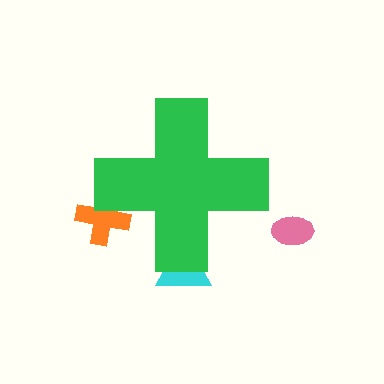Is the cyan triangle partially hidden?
Yes, the cyan triangle is partially hidden behind the green cross.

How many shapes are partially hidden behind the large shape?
2 shapes are partially hidden.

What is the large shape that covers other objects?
A green cross.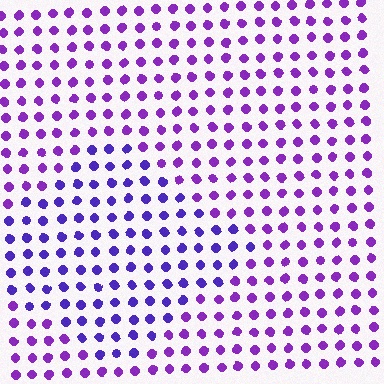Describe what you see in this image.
The image is filled with small purple elements in a uniform arrangement. A diamond-shaped region is visible where the elements are tinted to a slightly different hue, forming a subtle color boundary.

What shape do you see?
I see a diamond.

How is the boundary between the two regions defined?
The boundary is defined purely by a slight shift in hue (about 26 degrees). Spacing, size, and orientation are identical on both sides.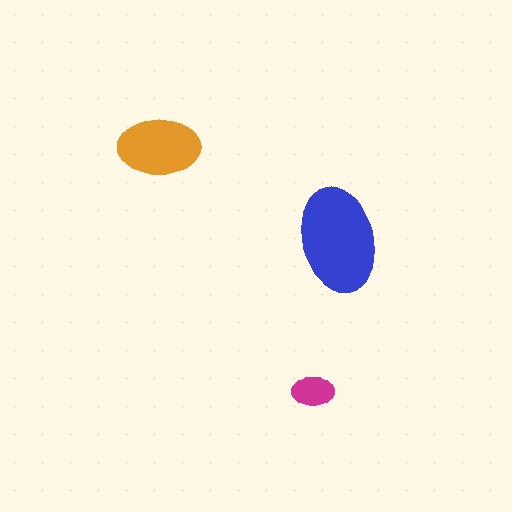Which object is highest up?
The orange ellipse is topmost.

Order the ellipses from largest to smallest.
the blue one, the orange one, the magenta one.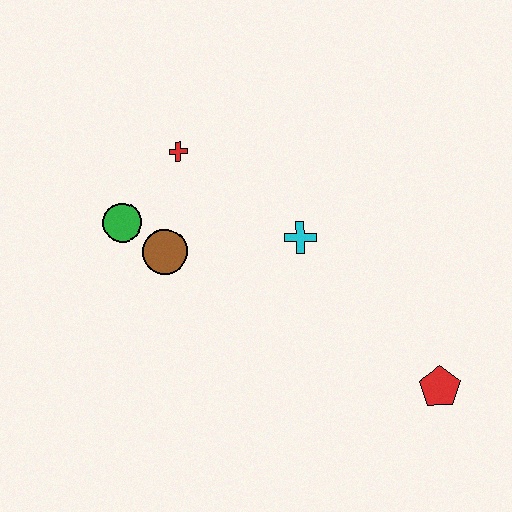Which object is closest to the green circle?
The brown circle is closest to the green circle.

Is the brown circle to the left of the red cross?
Yes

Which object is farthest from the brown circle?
The red pentagon is farthest from the brown circle.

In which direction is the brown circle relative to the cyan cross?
The brown circle is to the left of the cyan cross.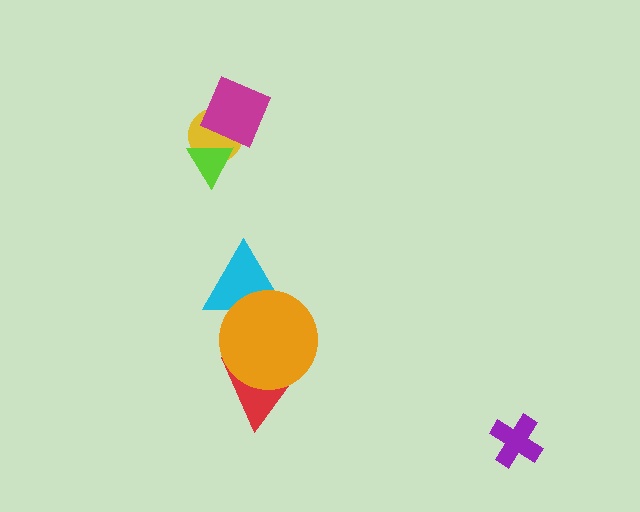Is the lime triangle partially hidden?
No, no other shape covers it.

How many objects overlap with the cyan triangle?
1 object overlaps with the cyan triangle.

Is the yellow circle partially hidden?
Yes, it is partially covered by another shape.